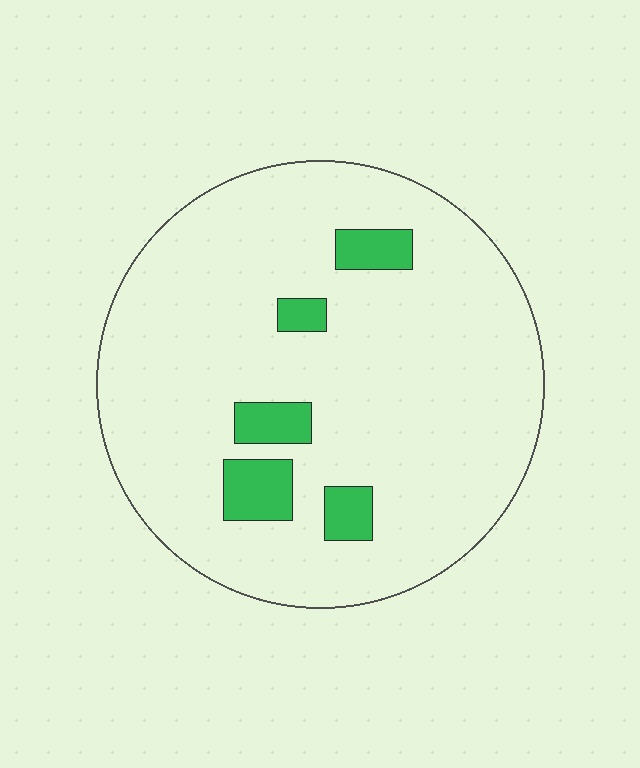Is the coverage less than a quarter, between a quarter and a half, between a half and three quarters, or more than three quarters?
Less than a quarter.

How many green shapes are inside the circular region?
5.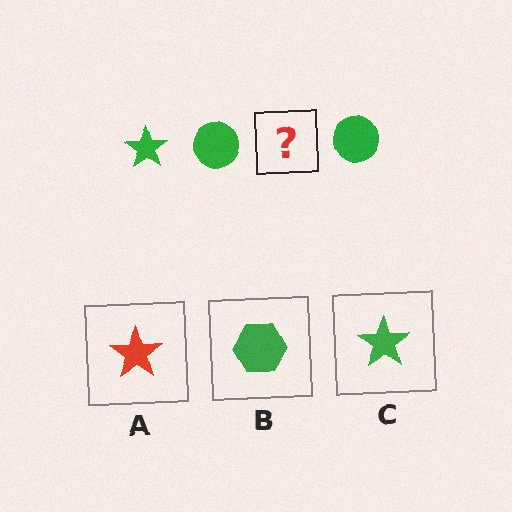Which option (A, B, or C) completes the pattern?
C.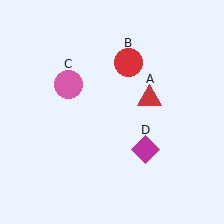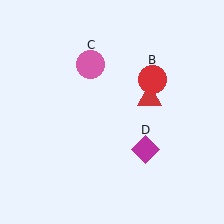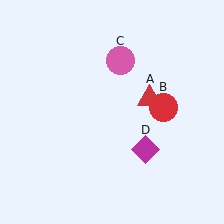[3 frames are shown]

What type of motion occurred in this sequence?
The red circle (object B), pink circle (object C) rotated clockwise around the center of the scene.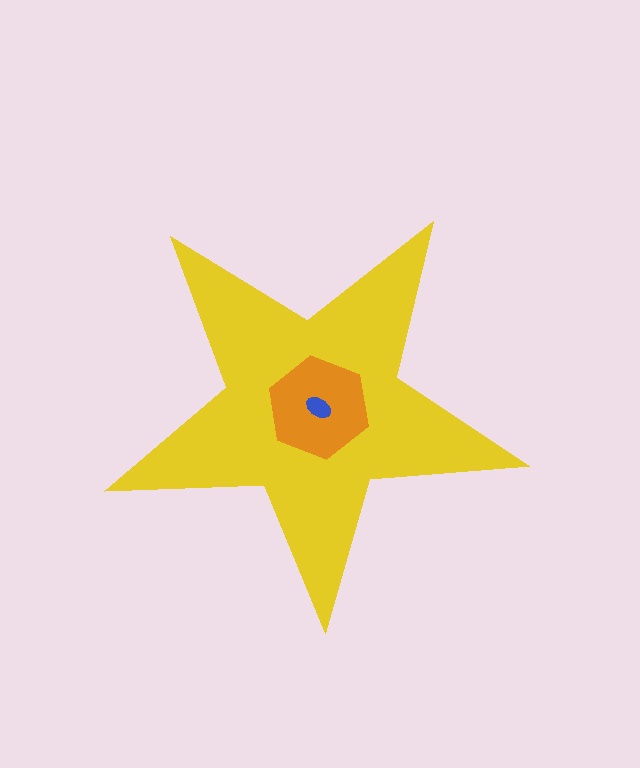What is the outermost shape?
The yellow star.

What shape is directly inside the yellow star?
The orange hexagon.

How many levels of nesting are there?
3.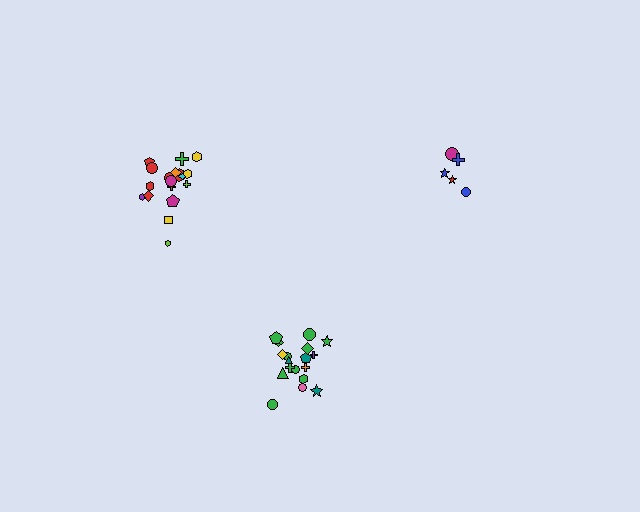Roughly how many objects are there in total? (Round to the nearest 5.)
Roughly 40 objects in total.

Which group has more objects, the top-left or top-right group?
The top-left group.